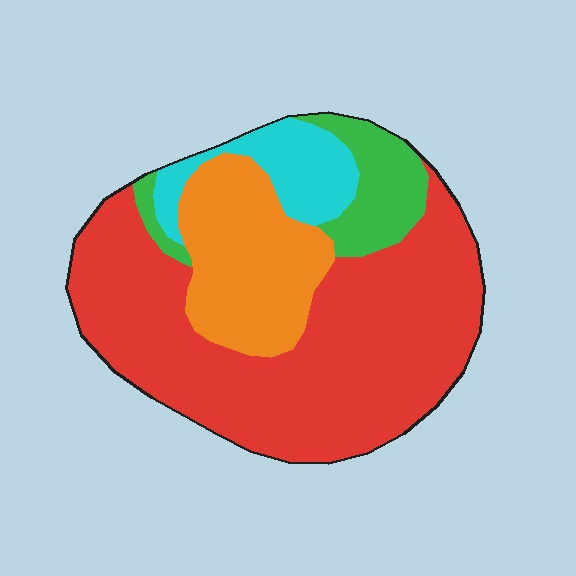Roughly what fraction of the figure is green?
Green takes up about one tenth (1/10) of the figure.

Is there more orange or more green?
Orange.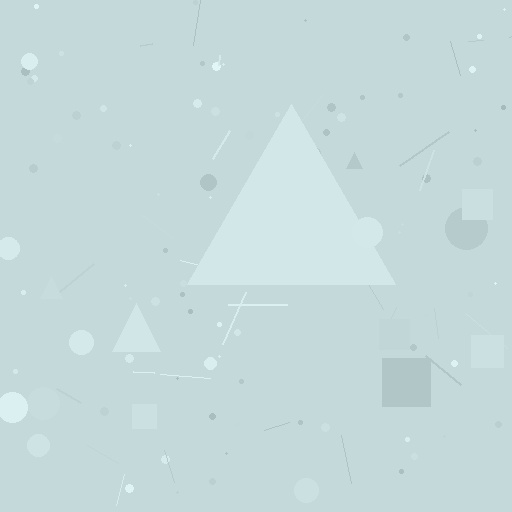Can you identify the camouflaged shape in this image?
The camouflaged shape is a triangle.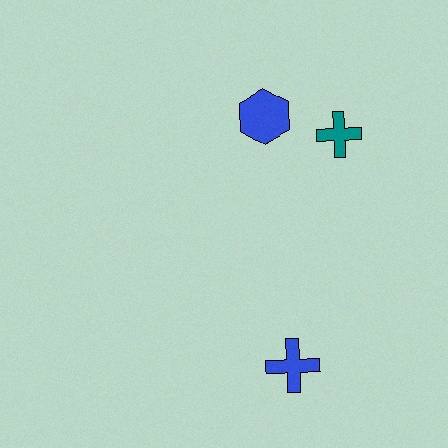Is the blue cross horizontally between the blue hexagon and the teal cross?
Yes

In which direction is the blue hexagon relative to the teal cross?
The blue hexagon is to the left of the teal cross.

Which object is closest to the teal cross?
The blue hexagon is closest to the teal cross.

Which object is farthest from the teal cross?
The blue cross is farthest from the teal cross.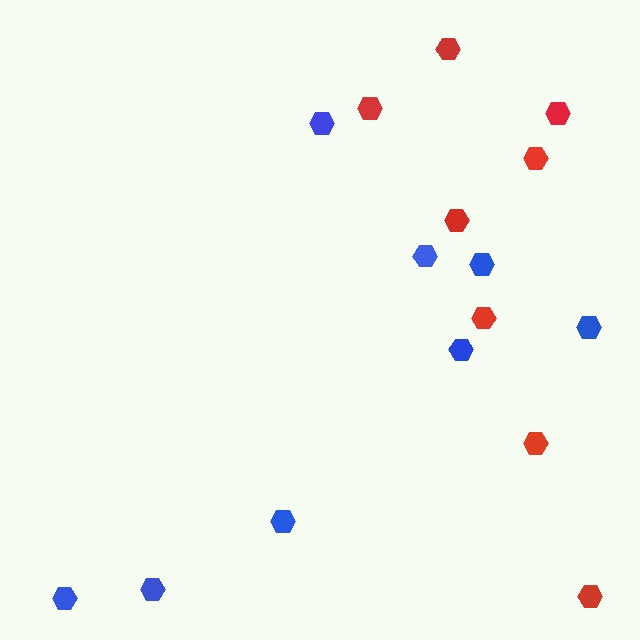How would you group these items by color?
There are 2 groups: one group of blue hexagons (8) and one group of red hexagons (8).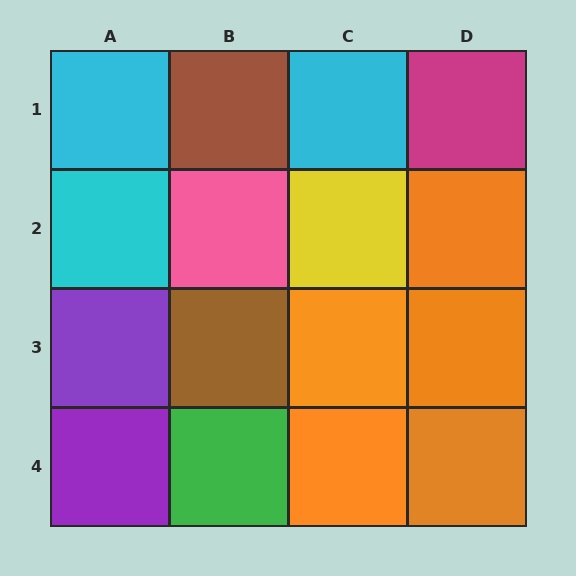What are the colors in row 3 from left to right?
Purple, brown, orange, orange.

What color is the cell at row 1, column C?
Cyan.